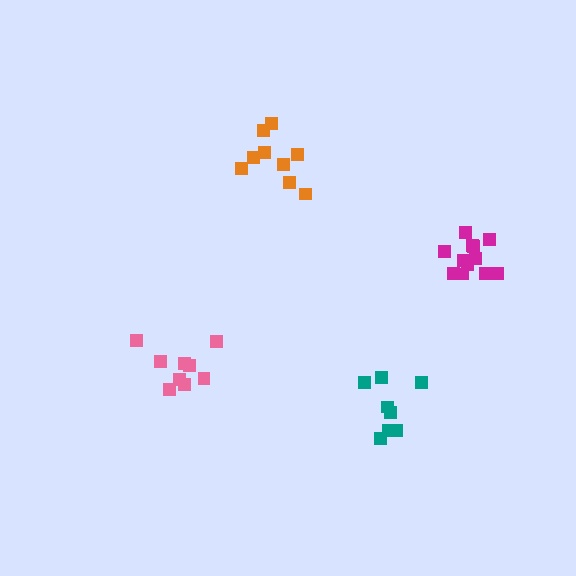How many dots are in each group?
Group 1: 9 dots, Group 2: 9 dots, Group 3: 12 dots, Group 4: 8 dots (38 total).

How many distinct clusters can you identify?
There are 4 distinct clusters.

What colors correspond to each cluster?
The clusters are colored: pink, orange, magenta, teal.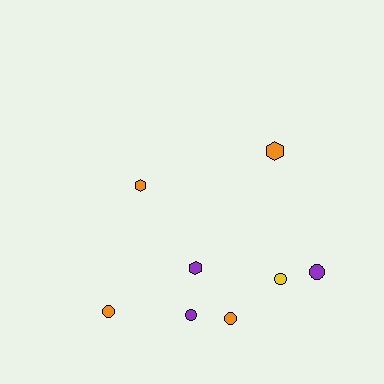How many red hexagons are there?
There are no red hexagons.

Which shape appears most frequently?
Circle, with 5 objects.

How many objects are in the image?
There are 8 objects.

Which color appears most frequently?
Orange, with 4 objects.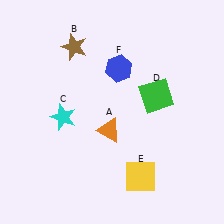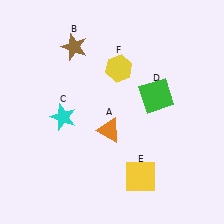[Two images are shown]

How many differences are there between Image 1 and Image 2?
There is 1 difference between the two images.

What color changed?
The hexagon (F) changed from blue in Image 1 to yellow in Image 2.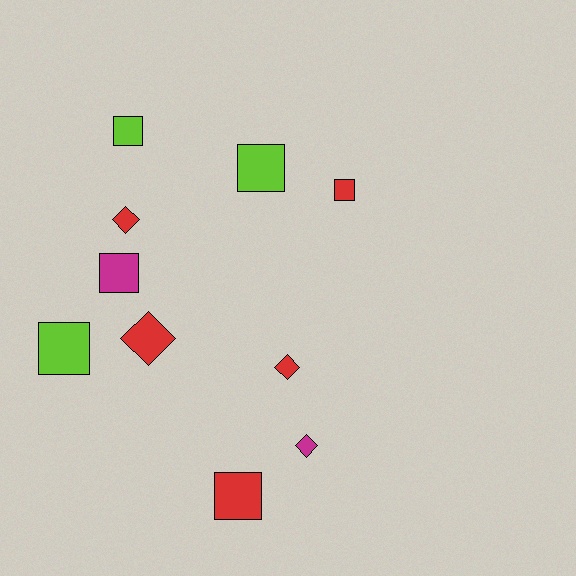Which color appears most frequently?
Red, with 5 objects.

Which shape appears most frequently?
Square, with 6 objects.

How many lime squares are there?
There are 3 lime squares.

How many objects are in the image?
There are 10 objects.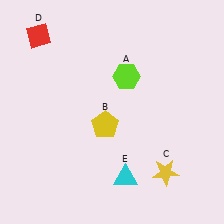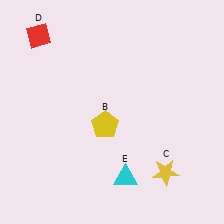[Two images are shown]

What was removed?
The lime hexagon (A) was removed in Image 2.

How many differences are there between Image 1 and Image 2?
There is 1 difference between the two images.